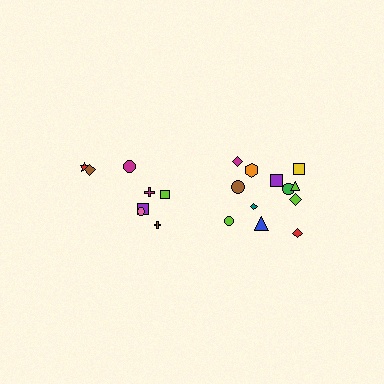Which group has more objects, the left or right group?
The right group.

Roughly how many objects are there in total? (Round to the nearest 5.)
Roughly 20 objects in total.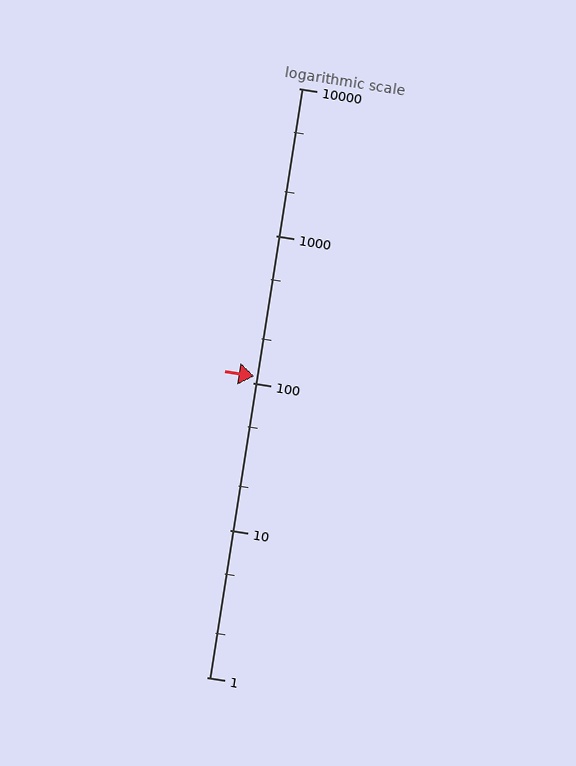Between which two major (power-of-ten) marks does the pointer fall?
The pointer is between 100 and 1000.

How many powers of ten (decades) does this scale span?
The scale spans 4 decades, from 1 to 10000.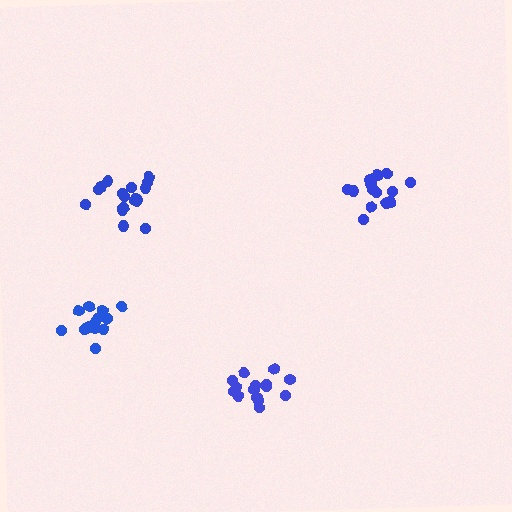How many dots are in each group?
Group 1: 14 dots, Group 2: 15 dots, Group 3: 17 dots, Group 4: 16 dots (62 total).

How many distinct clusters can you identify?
There are 4 distinct clusters.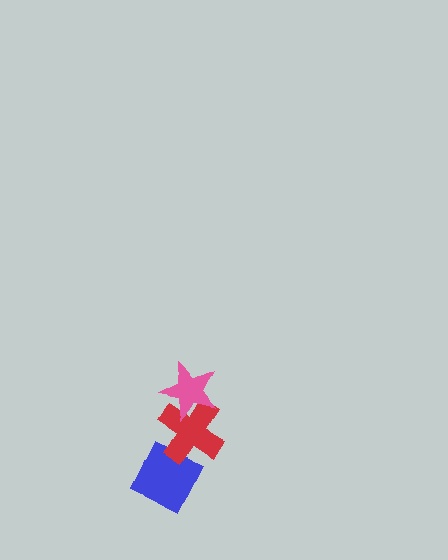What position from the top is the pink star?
The pink star is 1st from the top.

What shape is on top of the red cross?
The pink star is on top of the red cross.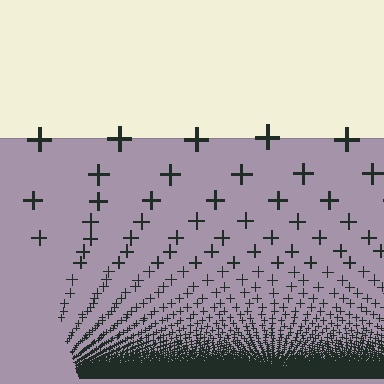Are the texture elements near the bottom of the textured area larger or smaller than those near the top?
Smaller. The gradient is inverted — elements near the bottom are smaller and denser.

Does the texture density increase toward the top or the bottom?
Density increases toward the bottom.